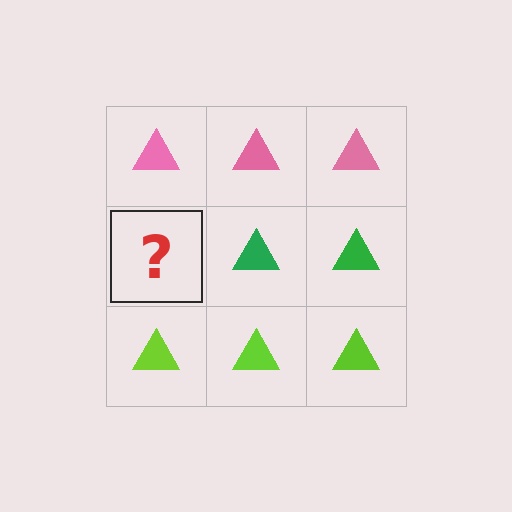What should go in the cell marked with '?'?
The missing cell should contain a green triangle.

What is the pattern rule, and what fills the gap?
The rule is that each row has a consistent color. The gap should be filled with a green triangle.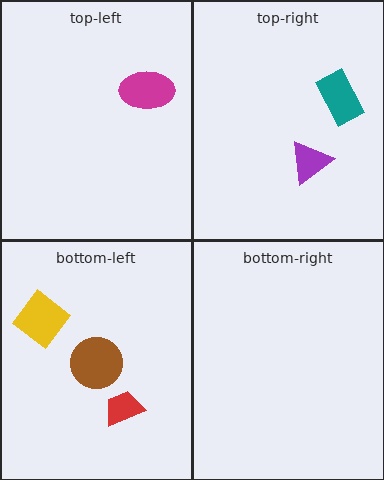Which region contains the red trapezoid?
The bottom-left region.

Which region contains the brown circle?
The bottom-left region.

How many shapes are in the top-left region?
1.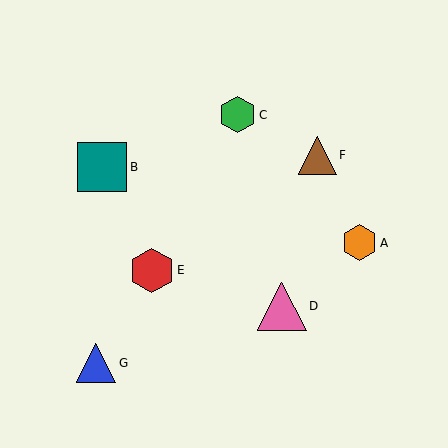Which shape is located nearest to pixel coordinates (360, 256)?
The orange hexagon (labeled A) at (360, 243) is nearest to that location.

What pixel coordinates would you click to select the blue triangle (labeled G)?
Click at (96, 363) to select the blue triangle G.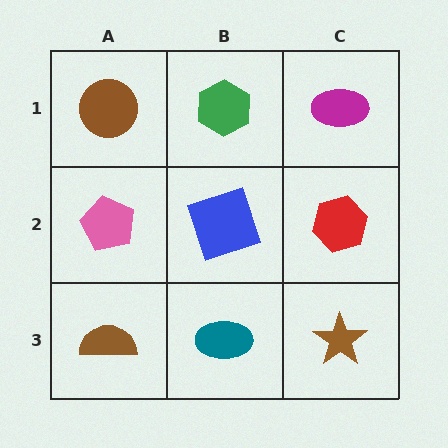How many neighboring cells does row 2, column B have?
4.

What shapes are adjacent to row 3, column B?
A blue square (row 2, column B), a brown semicircle (row 3, column A), a brown star (row 3, column C).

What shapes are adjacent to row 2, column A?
A brown circle (row 1, column A), a brown semicircle (row 3, column A), a blue square (row 2, column B).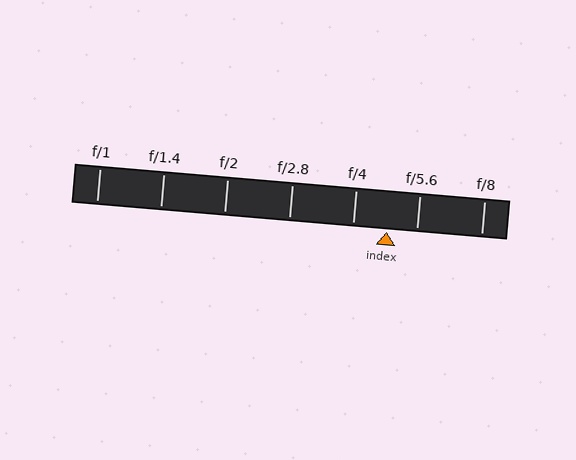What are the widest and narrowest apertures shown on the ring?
The widest aperture shown is f/1 and the narrowest is f/8.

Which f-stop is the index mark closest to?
The index mark is closest to f/5.6.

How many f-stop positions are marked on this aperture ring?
There are 7 f-stop positions marked.